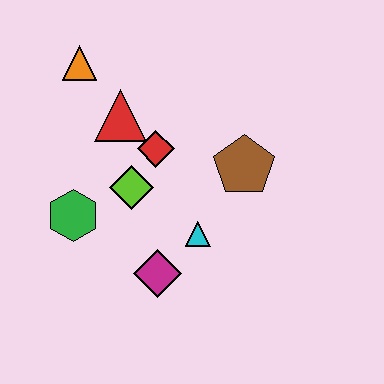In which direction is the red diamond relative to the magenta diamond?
The red diamond is above the magenta diamond.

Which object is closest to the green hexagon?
The lime diamond is closest to the green hexagon.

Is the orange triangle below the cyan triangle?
No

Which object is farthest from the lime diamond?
The orange triangle is farthest from the lime diamond.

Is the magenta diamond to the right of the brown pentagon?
No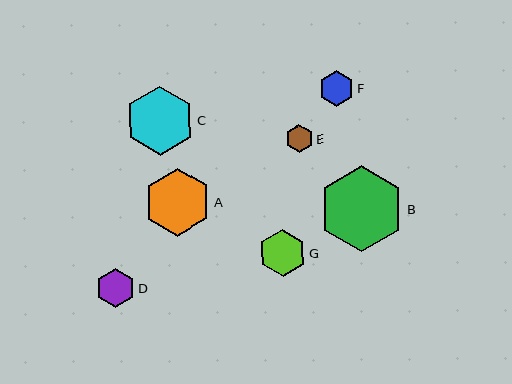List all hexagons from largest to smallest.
From largest to smallest: B, C, A, G, D, F, E.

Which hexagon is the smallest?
Hexagon E is the smallest with a size of approximately 28 pixels.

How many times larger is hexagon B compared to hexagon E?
Hexagon B is approximately 3.1 times the size of hexagon E.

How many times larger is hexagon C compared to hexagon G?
Hexagon C is approximately 1.5 times the size of hexagon G.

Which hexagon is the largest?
Hexagon B is the largest with a size of approximately 86 pixels.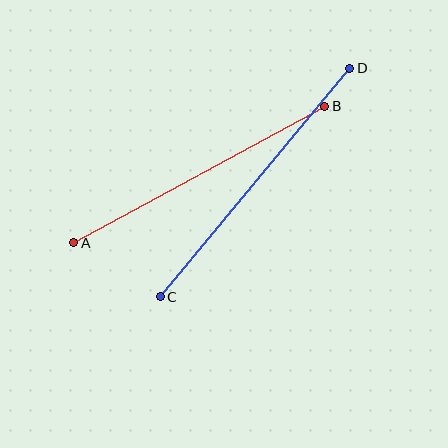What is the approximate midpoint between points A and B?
The midpoint is at approximately (199, 175) pixels.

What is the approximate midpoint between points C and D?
The midpoint is at approximately (255, 183) pixels.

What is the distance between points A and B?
The distance is approximately 286 pixels.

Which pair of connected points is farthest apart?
Points C and D are farthest apart.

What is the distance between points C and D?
The distance is approximately 297 pixels.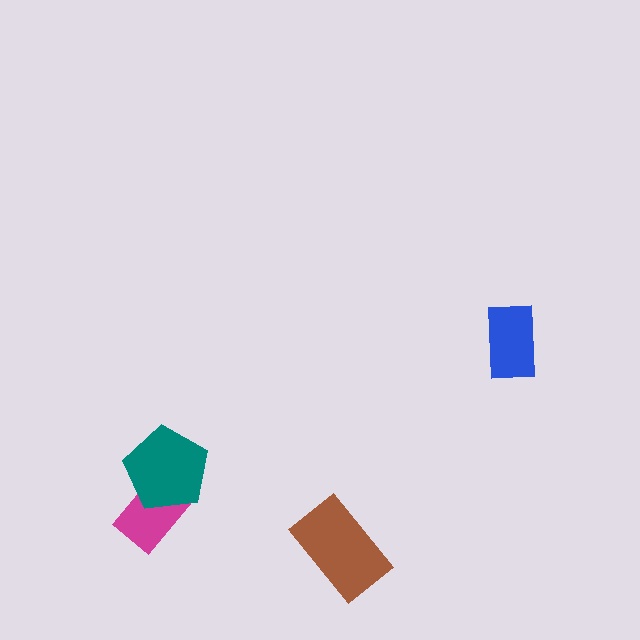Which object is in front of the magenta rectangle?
The teal pentagon is in front of the magenta rectangle.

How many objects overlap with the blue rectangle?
0 objects overlap with the blue rectangle.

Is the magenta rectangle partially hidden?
Yes, it is partially covered by another shape.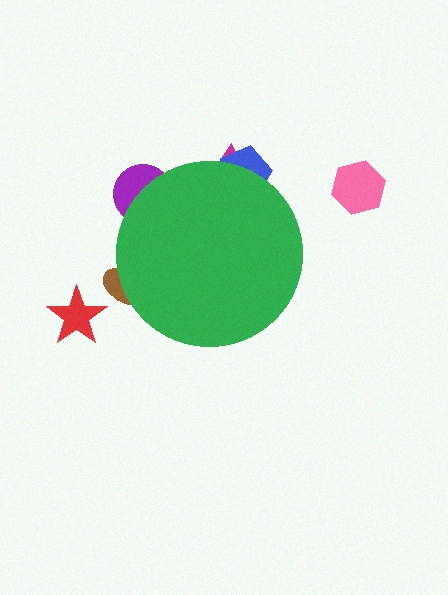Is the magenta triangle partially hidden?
Yes, the magenta triangle is partially hidden behind the green circle.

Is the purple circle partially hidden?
Yes, the purple circle is partially hidden behind the green circle.